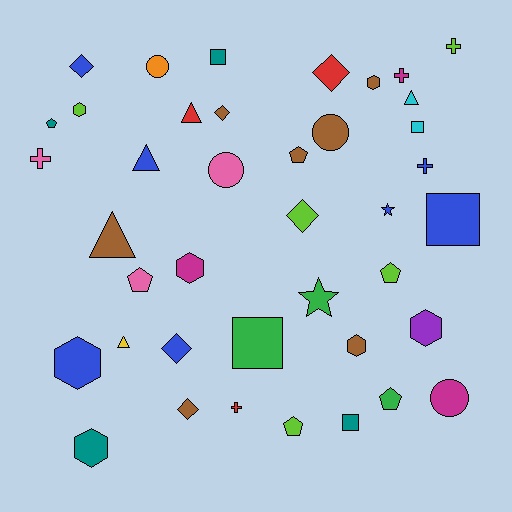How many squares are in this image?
There are 5 squares.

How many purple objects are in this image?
There is 1 purple object.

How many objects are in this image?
There are 40 objects.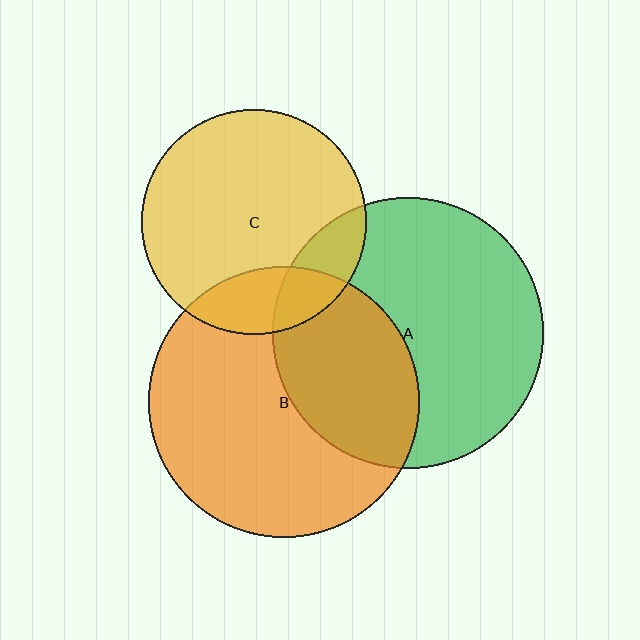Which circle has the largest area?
Circle B (orange).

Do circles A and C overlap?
Yes.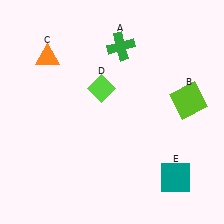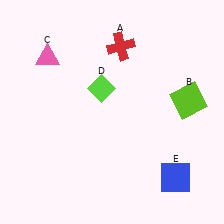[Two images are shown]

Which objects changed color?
A changed from green to red. C changed from orange to pink. E changed from teal to blue.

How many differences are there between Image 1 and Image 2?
There are 3 differences between the two images.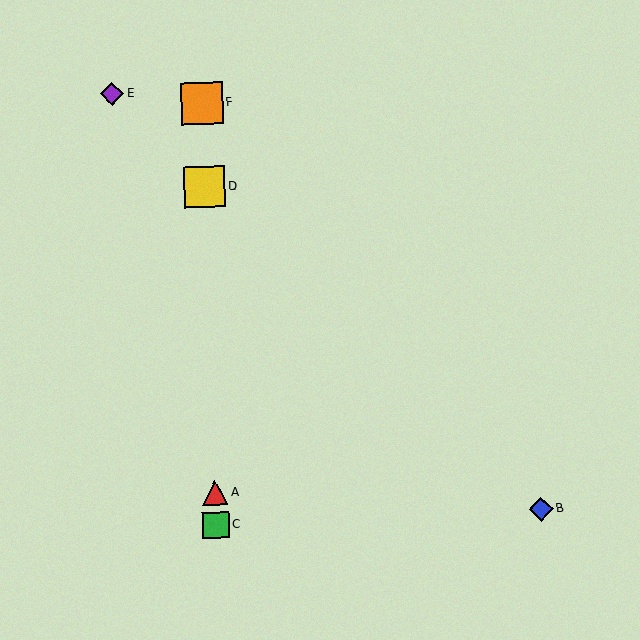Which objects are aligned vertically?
Objects A, C, D, F are aligned vertically.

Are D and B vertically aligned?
No, D is at x≈204 and B is at x≈541.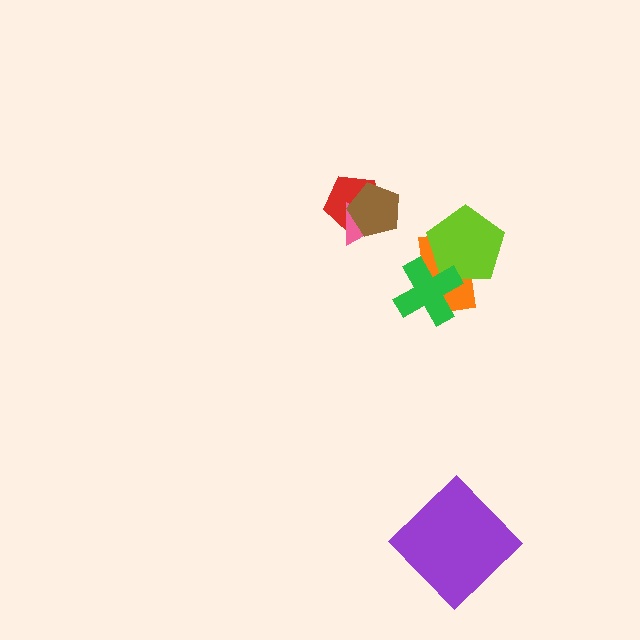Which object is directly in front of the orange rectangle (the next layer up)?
The lime pentagon is directly in front of the orange rectangle.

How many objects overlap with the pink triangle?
2 objects overlap with the pink triangle.